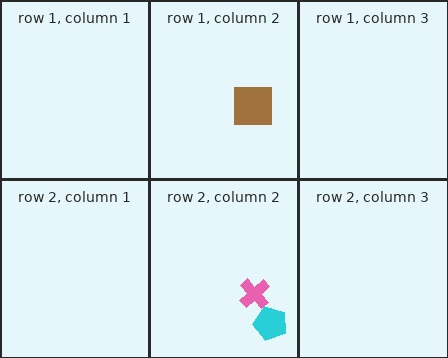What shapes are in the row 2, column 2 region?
The cyan pentagon, the pink cross.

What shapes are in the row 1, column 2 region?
The brown square.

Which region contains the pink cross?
The row 2, column 2 region.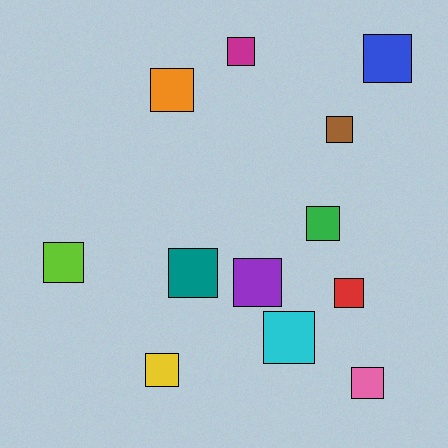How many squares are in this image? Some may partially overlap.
There are 12 squares.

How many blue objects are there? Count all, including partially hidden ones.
There is 1 blue object.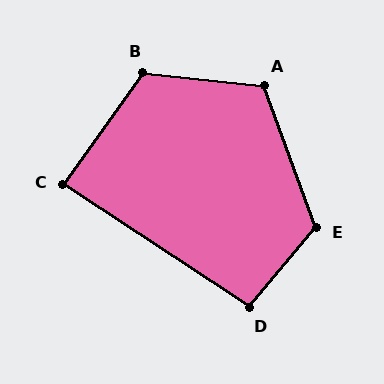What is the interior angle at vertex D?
Approximately 96 degrees (obtuse).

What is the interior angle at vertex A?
Approximately 116 degrees (obtuse).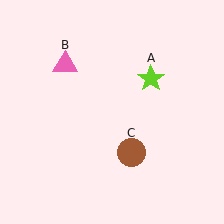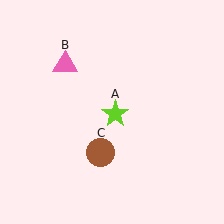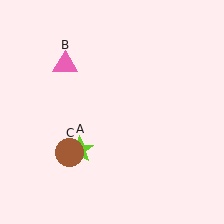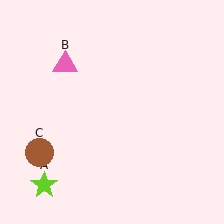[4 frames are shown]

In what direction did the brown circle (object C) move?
The brown circle (object C) moved left.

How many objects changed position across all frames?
2 objects changed position: lime star (object A), brown circle (object C).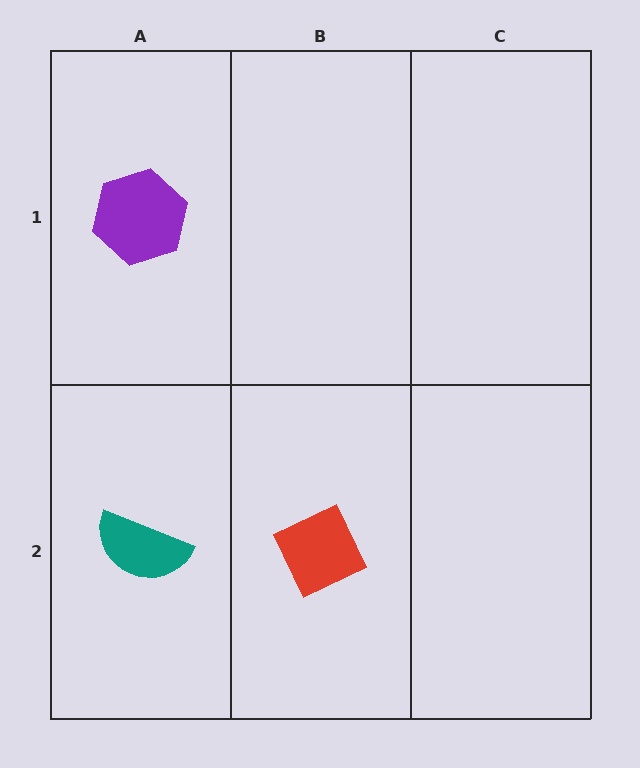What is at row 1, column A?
A purple hexagon.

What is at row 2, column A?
A teal semicircle.